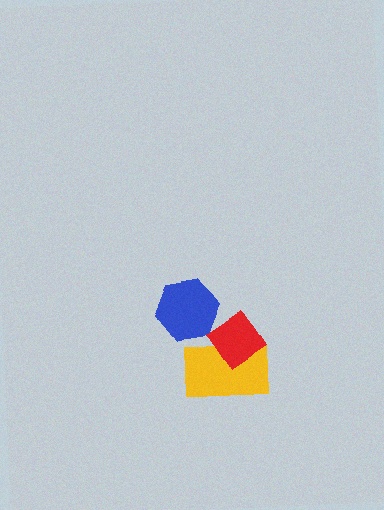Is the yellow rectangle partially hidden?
Yes, it is partially covered by another shape.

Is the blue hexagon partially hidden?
No, no other shape covers it.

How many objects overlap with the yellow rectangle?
1 object overlaps with the yellow rectangle.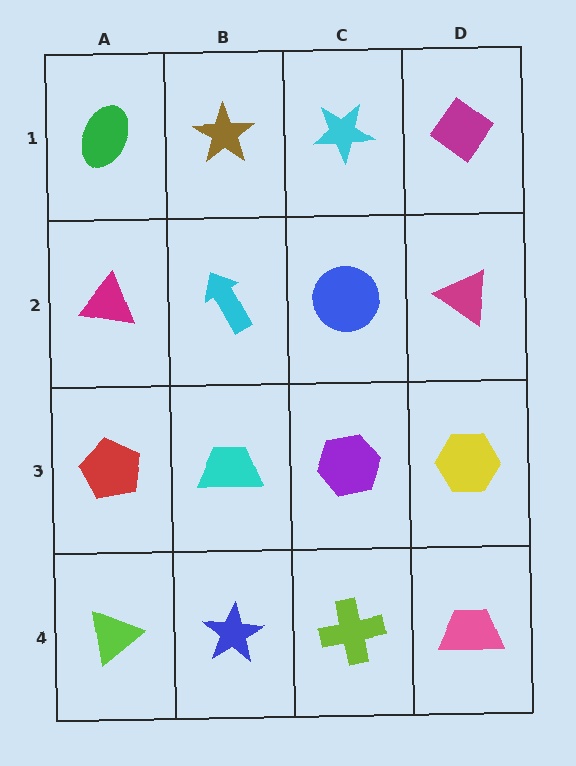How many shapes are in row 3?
4 shapes.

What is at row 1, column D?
A magenta diamond.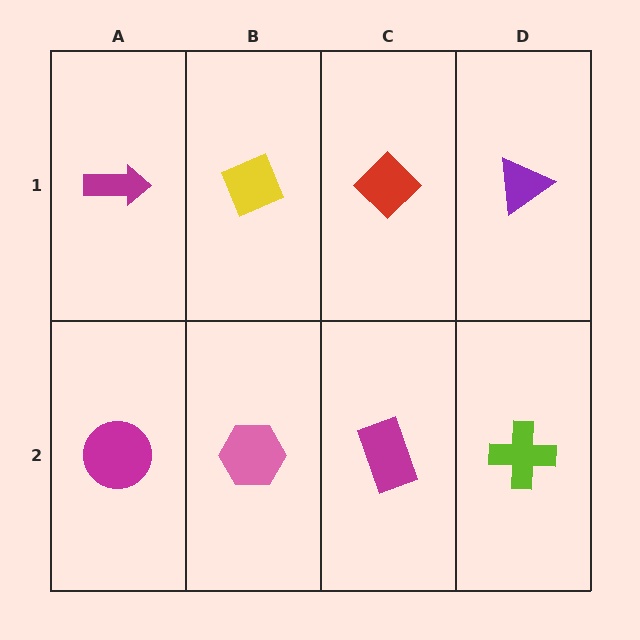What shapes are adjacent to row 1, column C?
A magenta rectangle (row 2, column C), a yellow diamond (row 1, column B), a purple triangle (row 1, column D).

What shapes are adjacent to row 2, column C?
A red diamond (row 1, column C), a pink hexagon (row 2, column B), a lime cross (row 2, column D).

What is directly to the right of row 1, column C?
A purple triangle.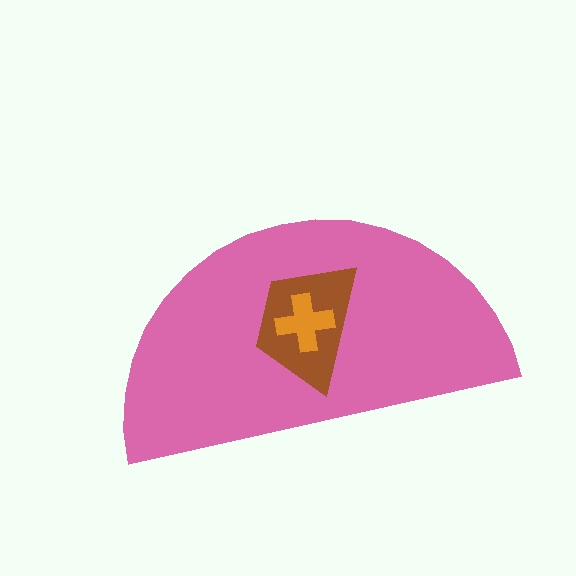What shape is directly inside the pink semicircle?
The brown trapezoid.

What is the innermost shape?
The orange cross.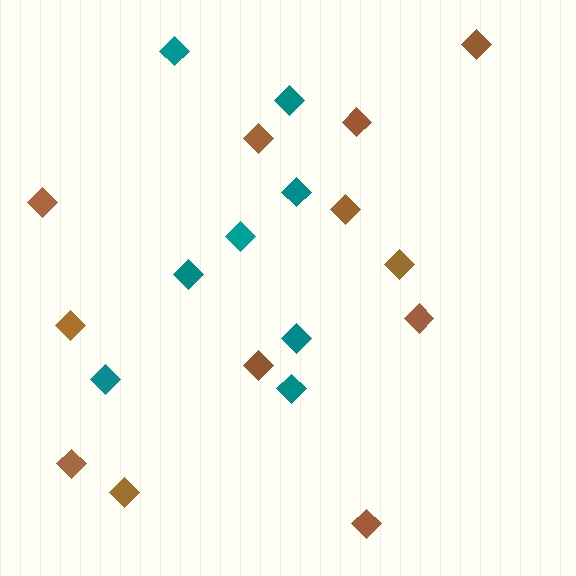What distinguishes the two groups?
There are 2 groups: one group of brown diamonds (12) and one group of teal diamonds (8).